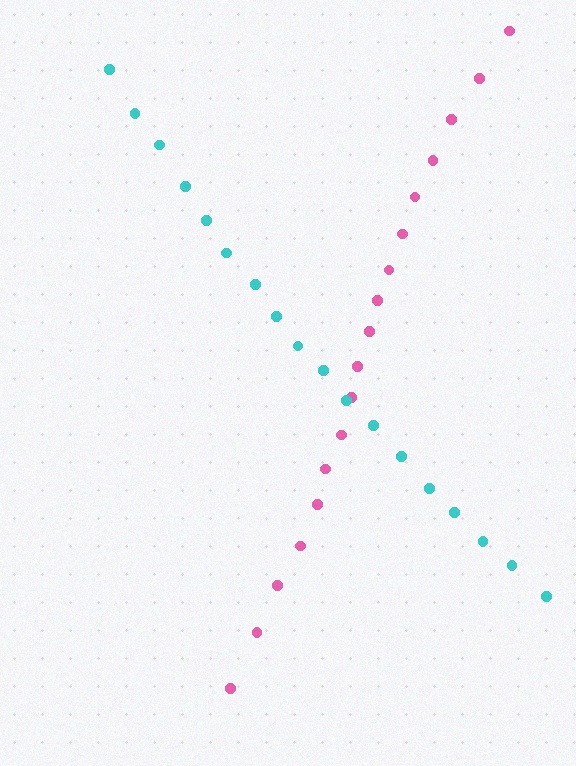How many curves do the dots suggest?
There are 2 distinct paths.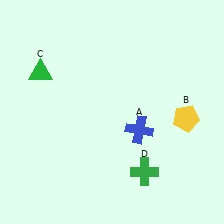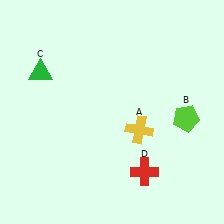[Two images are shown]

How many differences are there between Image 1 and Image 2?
There are 3 differences between the two images.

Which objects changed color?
A changed from blue to yellow. B changed from yellow to lime. D changed from green to red.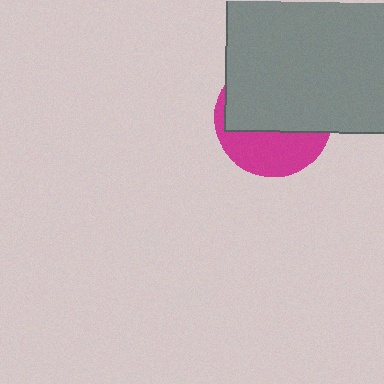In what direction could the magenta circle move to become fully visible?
The magenta circle could move down. That would shift it out from behind the gray square entirely.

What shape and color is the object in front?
The object in front is a gray square.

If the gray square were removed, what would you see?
You would see the complete magenta circle.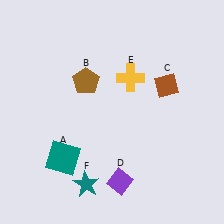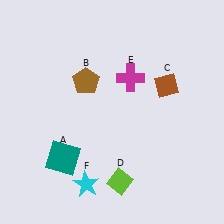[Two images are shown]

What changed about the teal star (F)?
In Image 1, F is teal. In Image 2, it changed to cyan.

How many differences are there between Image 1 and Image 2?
There are 3 differences between the two images.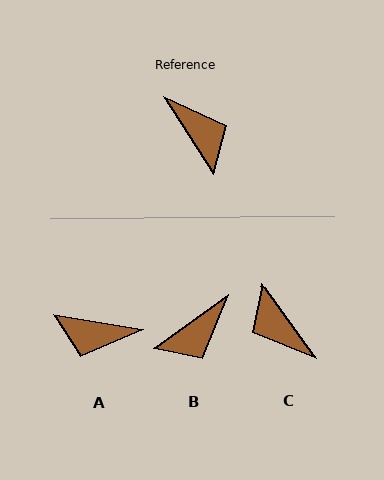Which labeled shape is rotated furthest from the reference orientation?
C, about 177 degrees away.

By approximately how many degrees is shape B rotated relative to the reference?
Approximately 87 degrees clockwise.